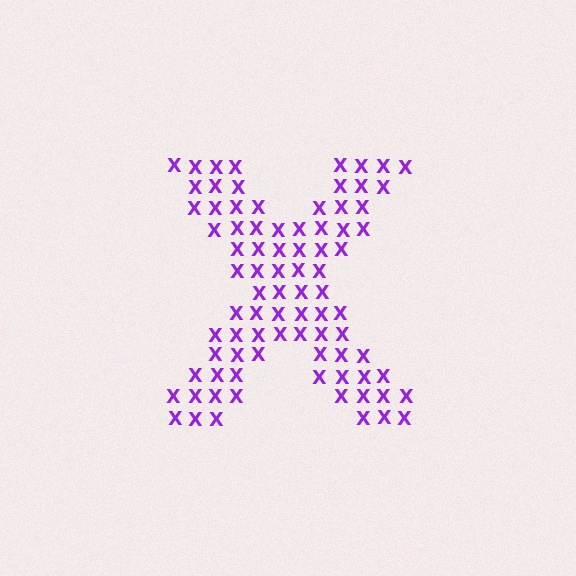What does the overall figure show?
The overall figure shows the letter X.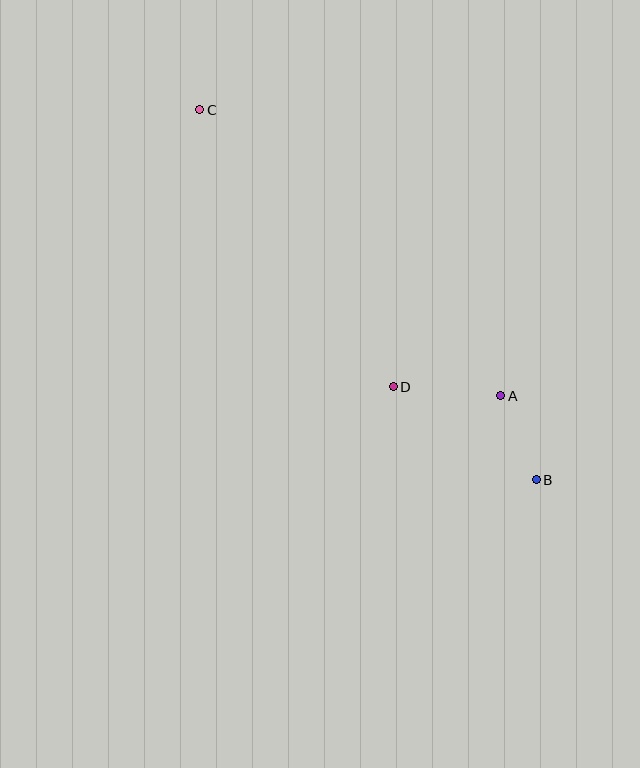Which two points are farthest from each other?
Points B and C are farthest from each other.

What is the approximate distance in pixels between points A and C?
The distance between A and C is approximately 415 pixels.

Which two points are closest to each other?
Points A and B are closest to each other.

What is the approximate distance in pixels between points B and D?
The distance between B and D is approximately 170 pixels.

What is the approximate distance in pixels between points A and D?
The distance between A and D is approximately 108 pixels.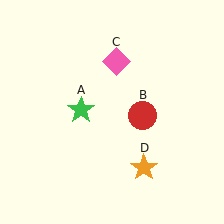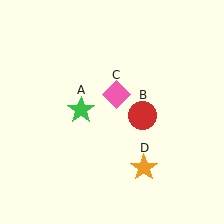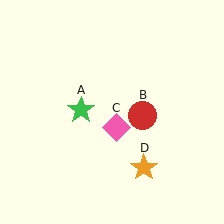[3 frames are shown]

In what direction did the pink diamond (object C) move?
The pink diamond (object C) moved down.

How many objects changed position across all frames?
1 object changed position: pink diamond (object C).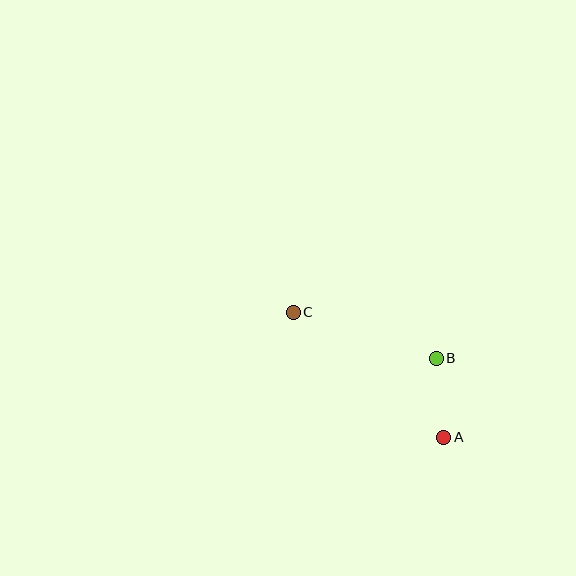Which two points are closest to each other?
Points A and B are closest to each other.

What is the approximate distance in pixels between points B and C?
The distance between B and C is approximately 150 pixels.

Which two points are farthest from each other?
Points A and C are farthest from each other.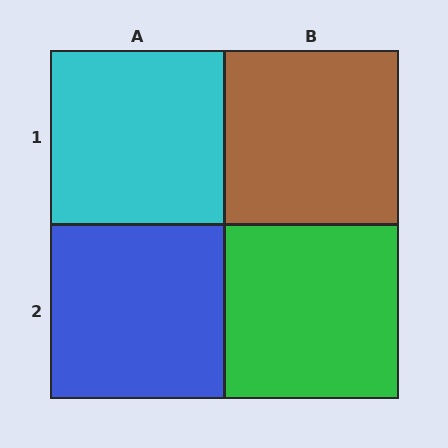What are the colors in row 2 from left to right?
Blue, green.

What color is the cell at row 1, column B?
Brown.